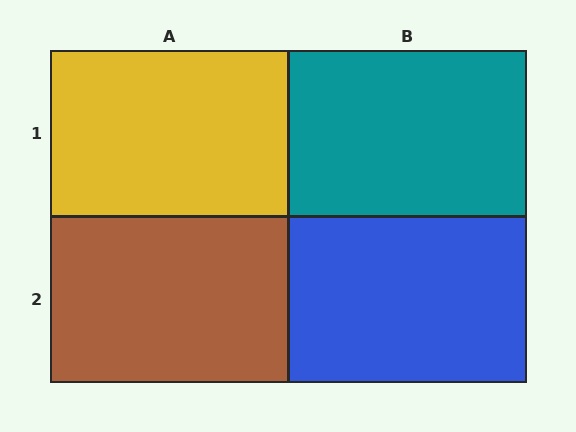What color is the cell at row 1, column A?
Yellow.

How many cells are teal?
1 cell is teal.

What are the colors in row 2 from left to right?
Brown, blue.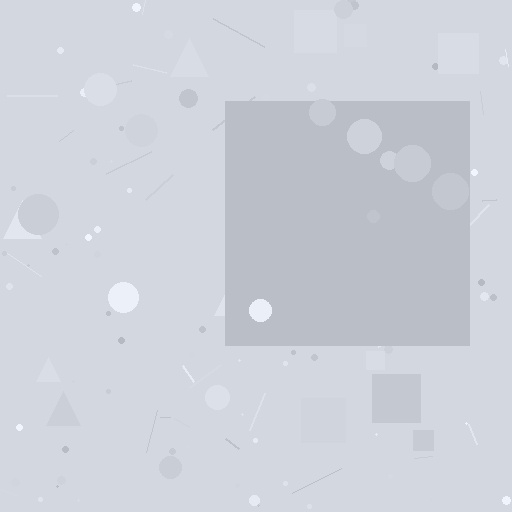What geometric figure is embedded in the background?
A square is embedded in the background.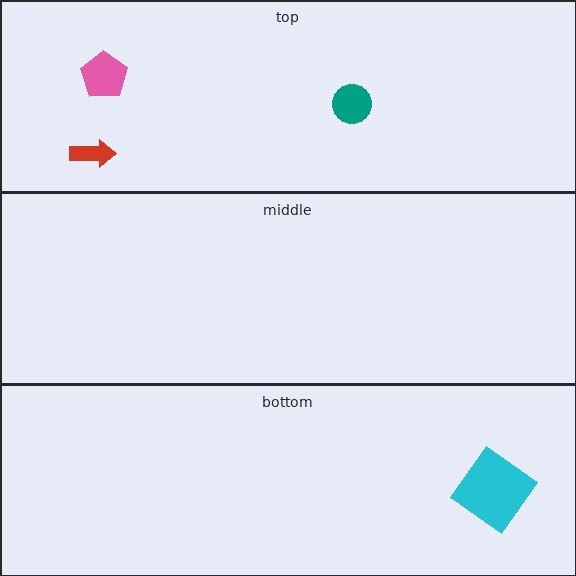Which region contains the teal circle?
The top region.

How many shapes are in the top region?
3.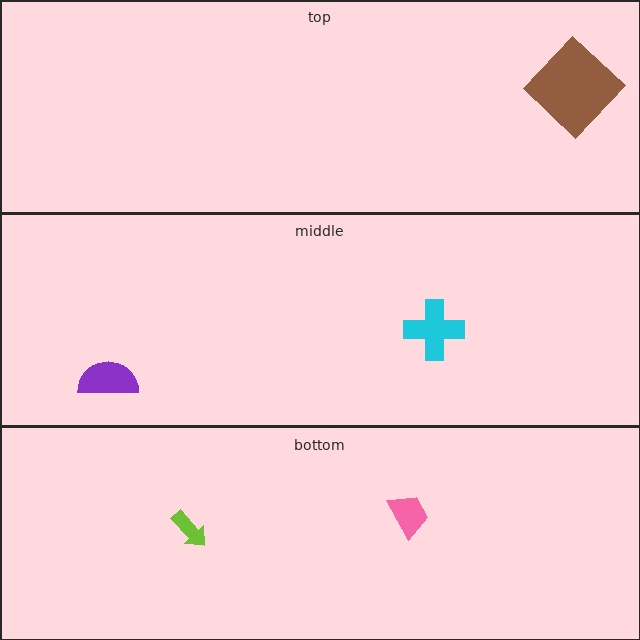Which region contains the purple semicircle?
The middle region.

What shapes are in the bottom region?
The pink trapezoid, the lime arrow.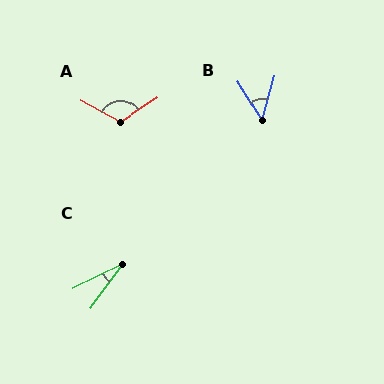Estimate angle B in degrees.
Approximately 48 degrees.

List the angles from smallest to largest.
C (27°), B (48°), A (119°).